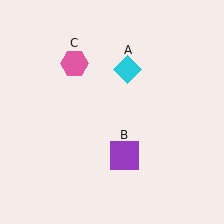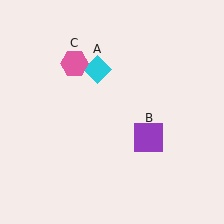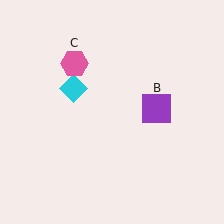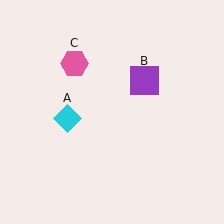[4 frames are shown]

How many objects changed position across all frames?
2 objects changed position: cyan diamond (object A), purple square (object B).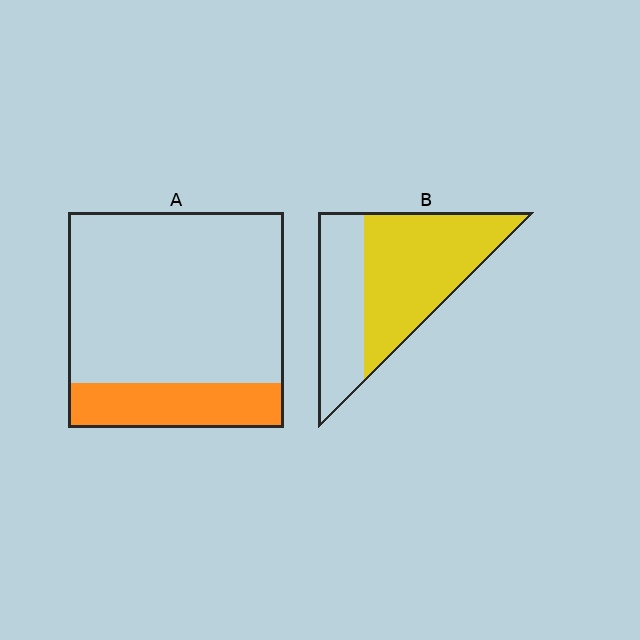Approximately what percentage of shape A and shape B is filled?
A is approximately 20% and B is approximately 60%.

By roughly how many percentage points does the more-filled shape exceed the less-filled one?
By roughly 40 percentage points (B over A).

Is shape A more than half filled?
No.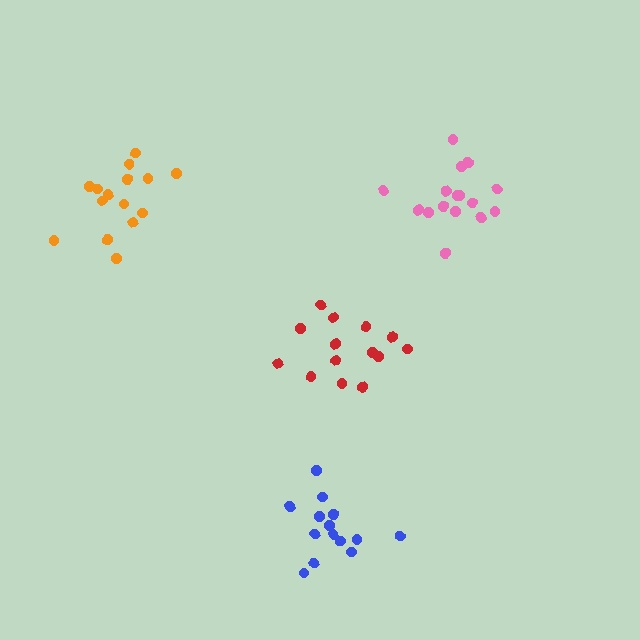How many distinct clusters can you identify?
There are 4 distinct clusters.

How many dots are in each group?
Group 1: 16 dots, Group 2: 14 dots, Group 3: 14 dots, Group 4: 15 dots (59 total).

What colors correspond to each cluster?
The clusters are colored: pink, blue, red, orange.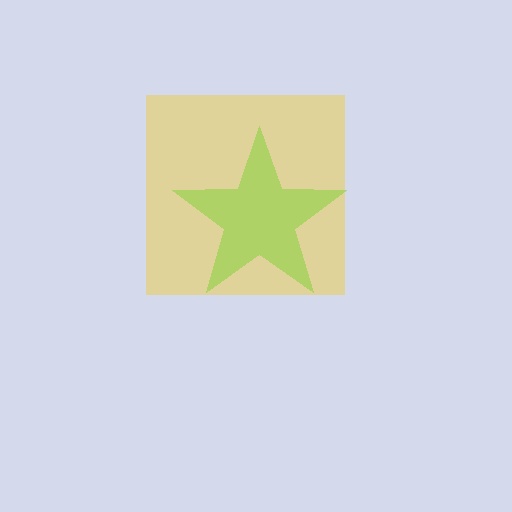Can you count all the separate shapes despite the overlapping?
Yes, there are 2 separate shapes.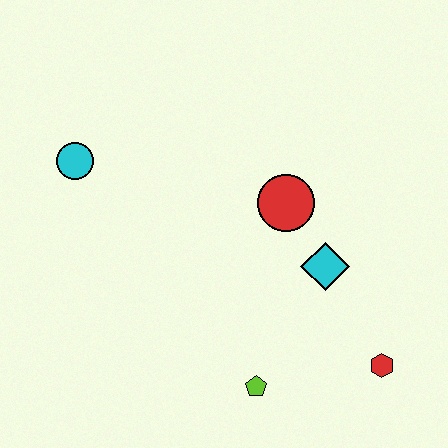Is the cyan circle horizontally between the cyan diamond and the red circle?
No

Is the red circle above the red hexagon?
Yes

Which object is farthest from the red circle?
The cyan circle is farthest from the red circle.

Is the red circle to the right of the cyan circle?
Yes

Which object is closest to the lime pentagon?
The red hexagon is closest to the lime pentagon.